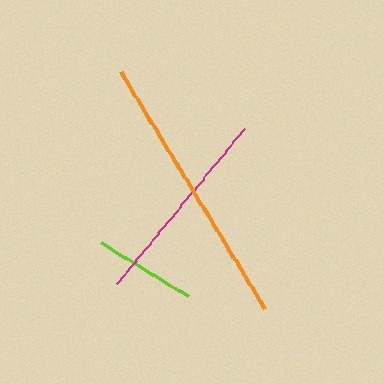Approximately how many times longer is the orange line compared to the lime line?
The orange line is approximately 2.7 times the length of the lime line.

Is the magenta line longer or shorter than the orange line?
The orange line is longer than the magenta line.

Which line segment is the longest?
The orange line is the longest at approximately 278 pixels.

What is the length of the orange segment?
The orange segment is approximately 278 pixels long.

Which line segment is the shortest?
The lime line is the shortest at approximately 102 pixels.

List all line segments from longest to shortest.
From longest to shortest: orange, magenta, lime.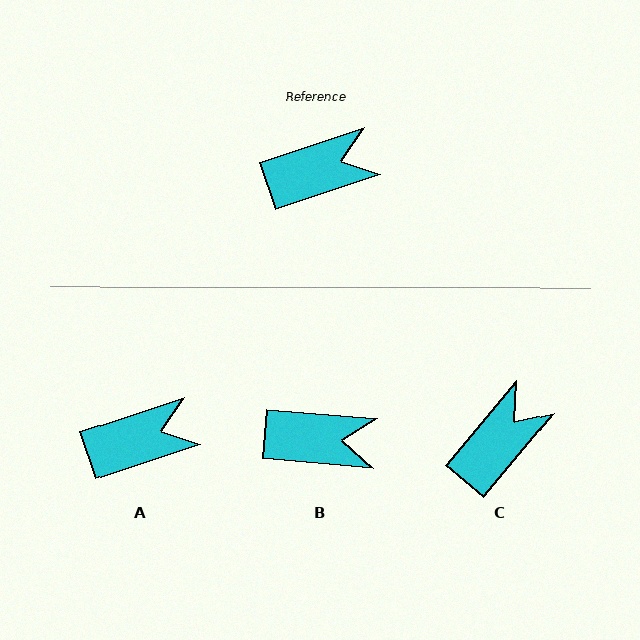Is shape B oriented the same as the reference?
No, it is off by about 23 degrees.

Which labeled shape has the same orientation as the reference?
A.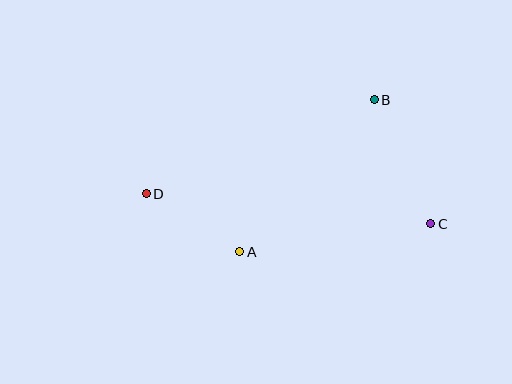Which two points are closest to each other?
Points A and D are closest to each other.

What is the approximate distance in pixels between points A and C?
The distance between A and C is approximately 193 pixels.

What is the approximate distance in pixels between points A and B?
The distance between A and B is approximately 203 pixels.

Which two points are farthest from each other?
Points C and D are farthest from each other.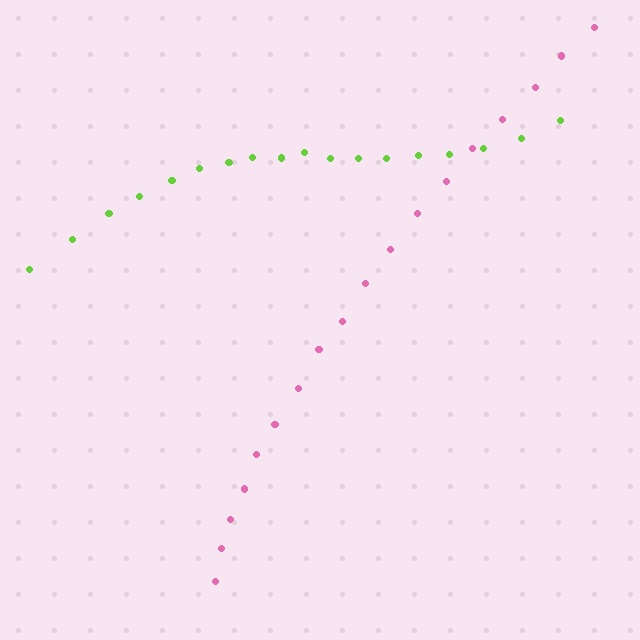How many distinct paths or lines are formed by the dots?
There are 2 distinct paths.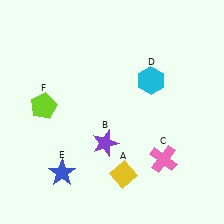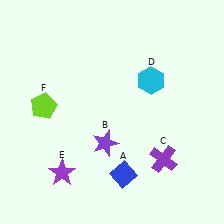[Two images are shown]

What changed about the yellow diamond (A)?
In Image 1, A is yellow. In Image 2, it changed to blue.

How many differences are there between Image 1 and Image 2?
There are 3 differences between the two images.